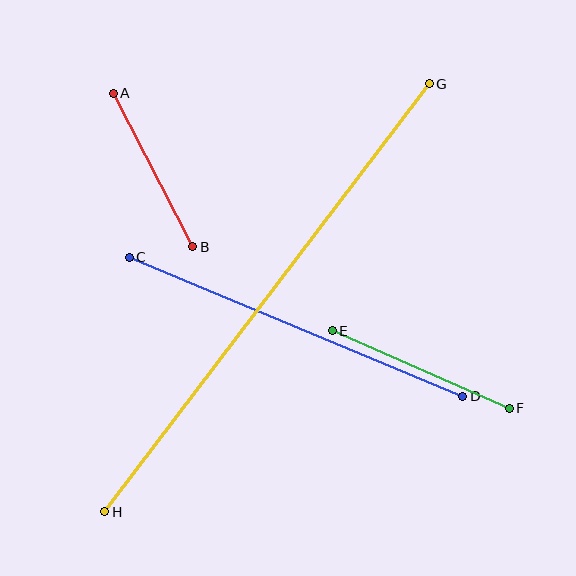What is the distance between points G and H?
The distance is approximately 537 pixels.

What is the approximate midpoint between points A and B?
The midpoint is at approximately (153, 170) pixels.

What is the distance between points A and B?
The distance is approximately 173 pixels.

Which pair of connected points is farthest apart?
Points G and H are farthest apart.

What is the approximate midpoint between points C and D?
The midpoint is at approximately (296, 327) pixels.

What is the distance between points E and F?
The distance is approximately 193 pixels.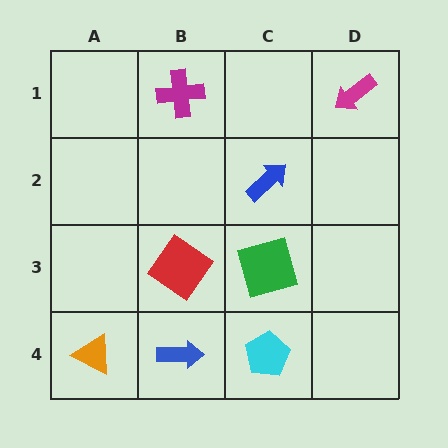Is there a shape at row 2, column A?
No, that cell is empty.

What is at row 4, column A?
An orange triangle.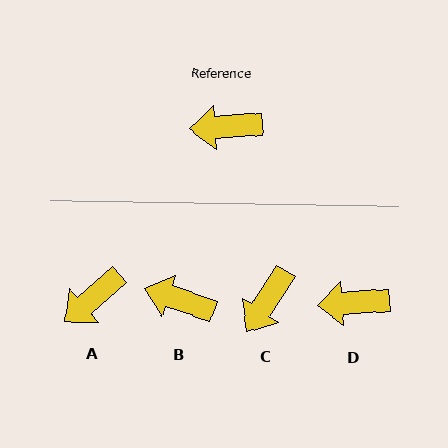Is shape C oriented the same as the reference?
No, it is off by about 53 degrees.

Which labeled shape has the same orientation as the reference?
D.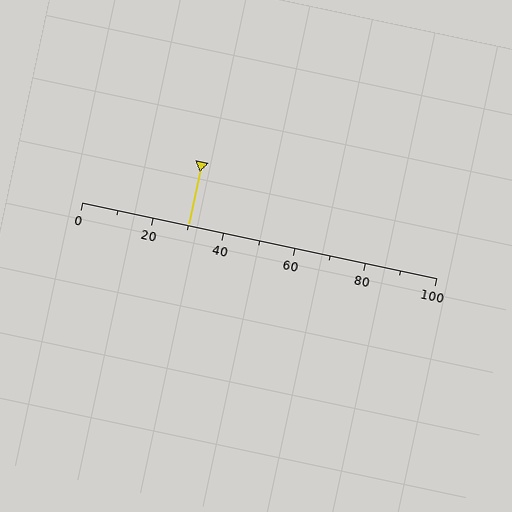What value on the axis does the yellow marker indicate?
The marker indicates approximately 30.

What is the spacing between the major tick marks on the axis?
The major ticks are spaced 20 apart.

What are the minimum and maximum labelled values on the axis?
The axis runs from 0 to 100.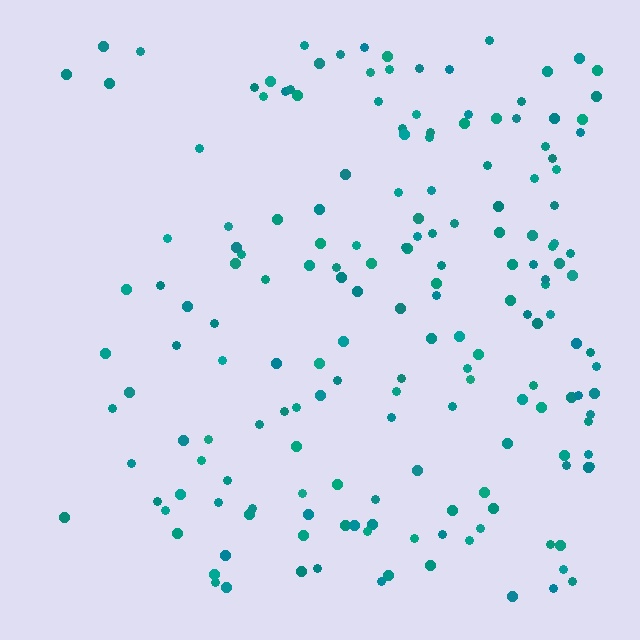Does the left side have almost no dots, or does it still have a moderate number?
Still a moderate number, just noticeably fewer than the right.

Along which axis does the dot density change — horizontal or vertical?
Horizontal.